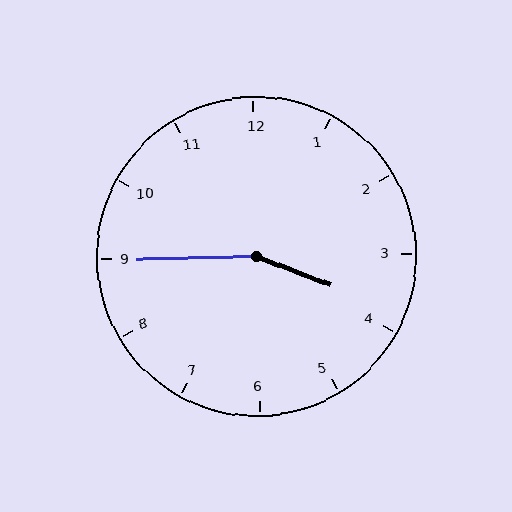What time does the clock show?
3:45.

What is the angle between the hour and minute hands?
Approximately 158 degrees.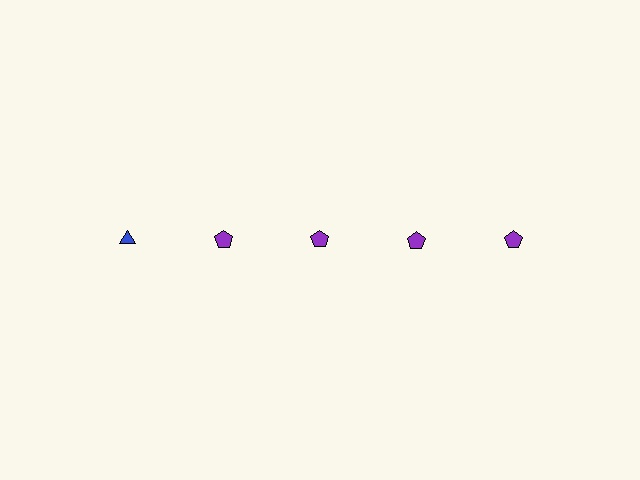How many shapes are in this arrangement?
There are 5 shapes arranged in a grid pattern.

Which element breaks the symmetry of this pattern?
The blue triangle in the top row, leftmost column breaks the symmetry. All other shapes are purple pentagons.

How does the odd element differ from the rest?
It differs in both color (blue instead of purple) and shape (triangle instead of pentagon).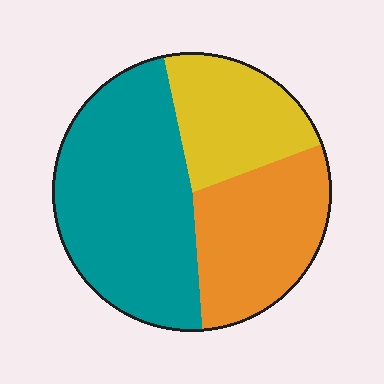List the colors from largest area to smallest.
From largest to smallest: teal, orange, yellow.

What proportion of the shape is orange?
Orange covers roughly 30% of the shape.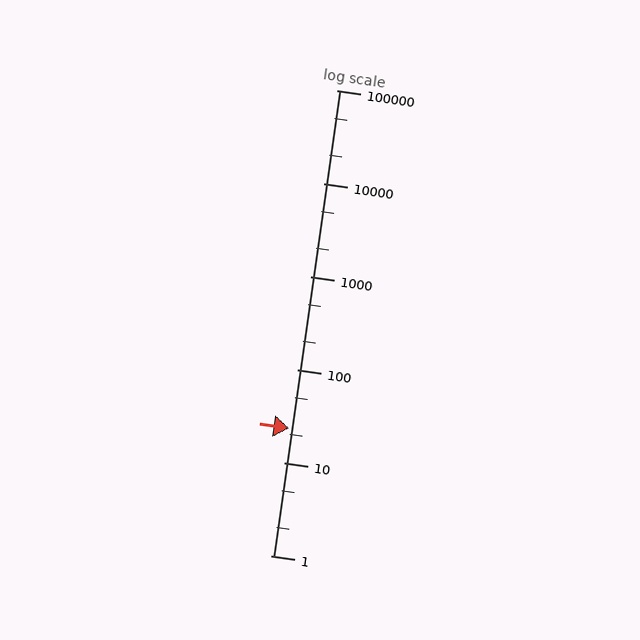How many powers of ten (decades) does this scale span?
The scale spans 5 decades, from 1 to 100000.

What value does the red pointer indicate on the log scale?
The pointer indicates approximately 23.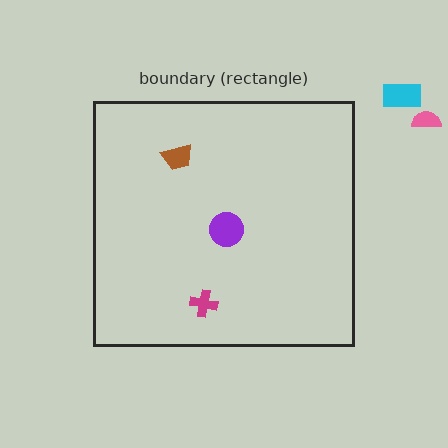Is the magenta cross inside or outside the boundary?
Inside.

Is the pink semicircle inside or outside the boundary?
Outside.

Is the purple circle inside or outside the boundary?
Inside.